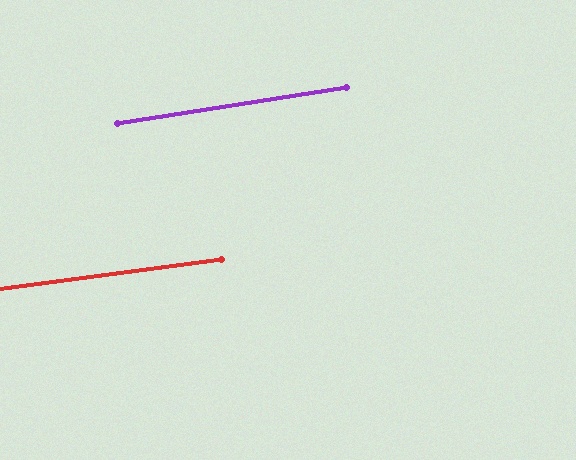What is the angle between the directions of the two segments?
Approximately 1 degree.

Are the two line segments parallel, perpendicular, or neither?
Parallel — their directions differ by only 1.2°.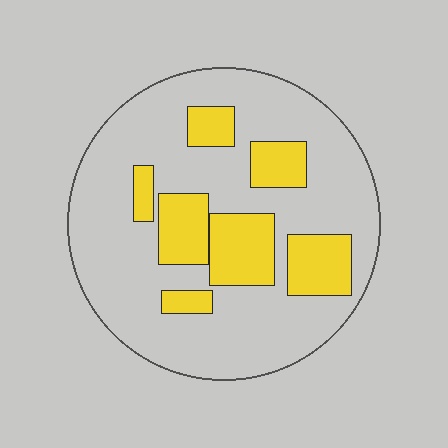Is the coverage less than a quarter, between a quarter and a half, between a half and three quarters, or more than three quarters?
Between a quarter and a half.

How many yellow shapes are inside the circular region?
7.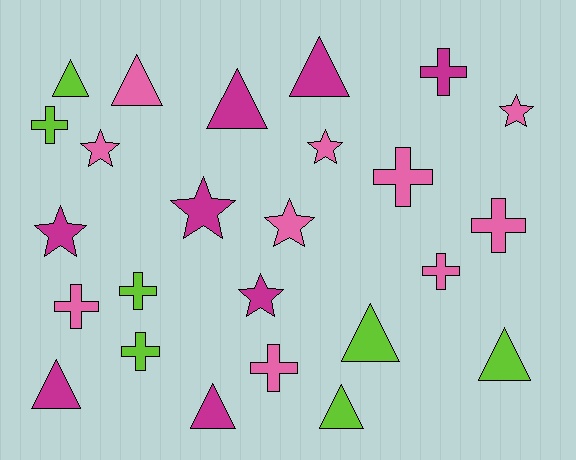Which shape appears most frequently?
Cross, with 9 objects.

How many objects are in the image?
There are 25 objects.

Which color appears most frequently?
Pink, with 10 objects.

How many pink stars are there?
There are 4 pink stars.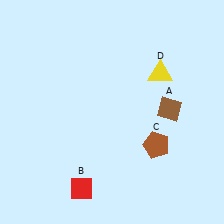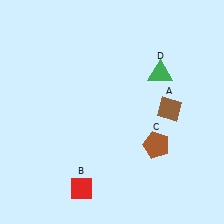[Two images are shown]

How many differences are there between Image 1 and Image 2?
There is 1 difference between the two images.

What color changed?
The triangle (D) changed from yellow in Image 1 to green in Image 2.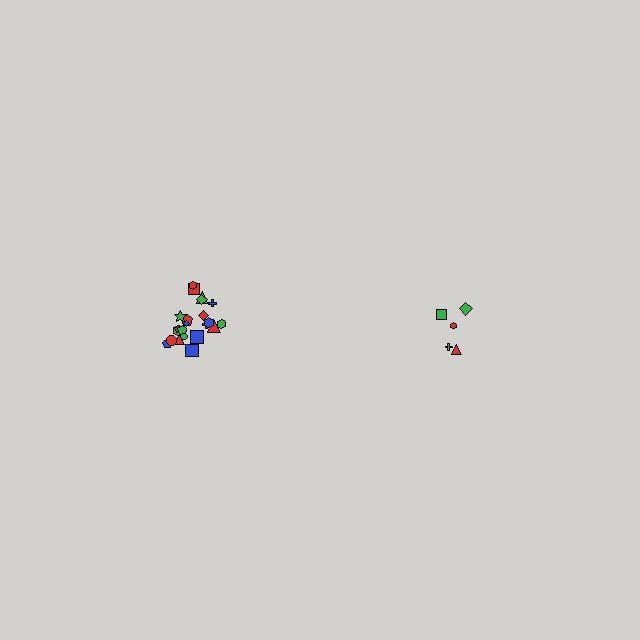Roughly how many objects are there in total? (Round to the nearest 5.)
Roughly 25 objects in total.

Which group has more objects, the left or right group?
The left group.